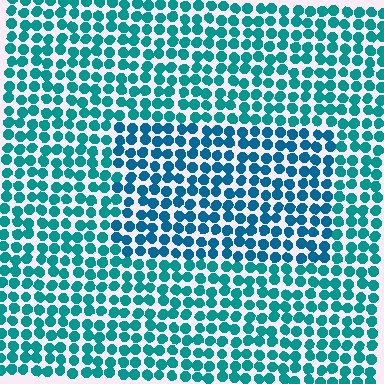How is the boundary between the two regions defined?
The boundary is defined purely by a slight shift in hue (about 22 degrees). Spacing, size, and orientation are identical on both sides.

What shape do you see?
I see a rectangle.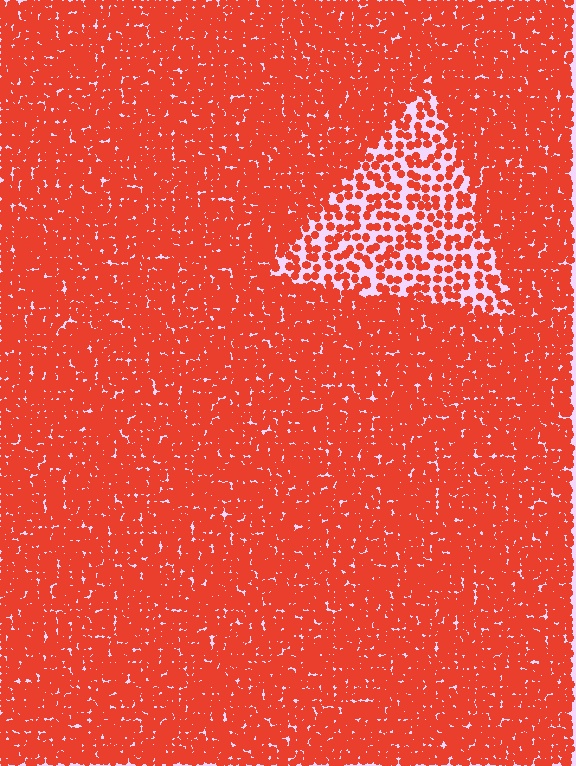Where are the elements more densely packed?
The elements are more densely packed outside the triangle boundary.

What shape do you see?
I see a triangle.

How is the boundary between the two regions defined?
The boundary is defined by a change in element density (approximately 2.5x ratio). All elements are the same color, size, and shape.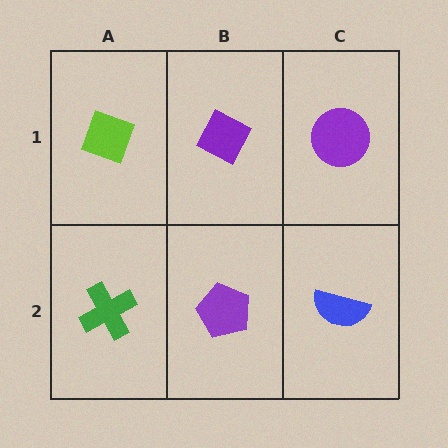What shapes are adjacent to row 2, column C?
A purple circle (row 1, column C), a purple pentagon (row 2, column B).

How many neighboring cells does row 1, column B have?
3.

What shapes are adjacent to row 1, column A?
A green cross (row 2, column A), a purple diamond (row 1, column B).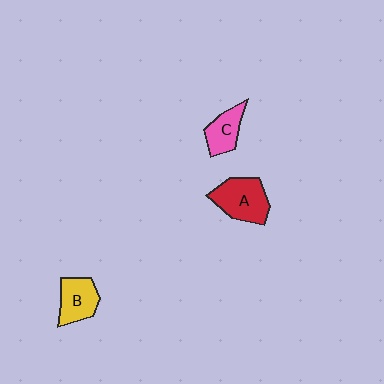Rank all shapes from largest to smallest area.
From largest to smallest: A (red), B (yellow), C (pink).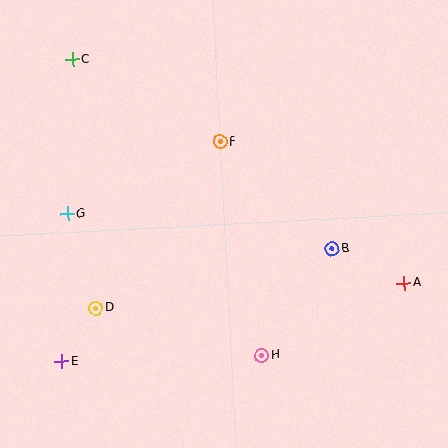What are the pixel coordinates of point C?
Point C is at (73, 60).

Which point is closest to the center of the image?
Point F at (220, 142) is closest to the center.